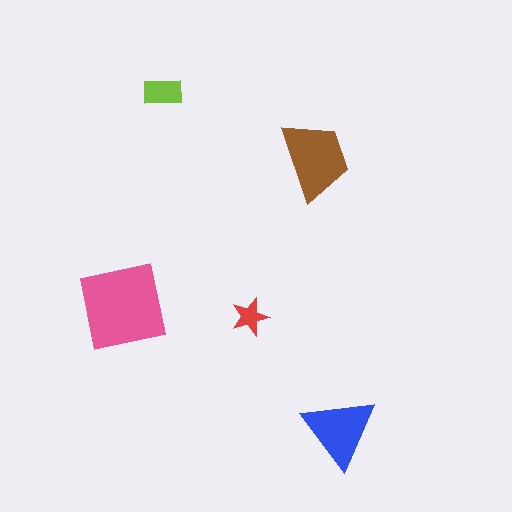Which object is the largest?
The pink square.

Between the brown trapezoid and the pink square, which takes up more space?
The pink square.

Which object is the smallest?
The red star.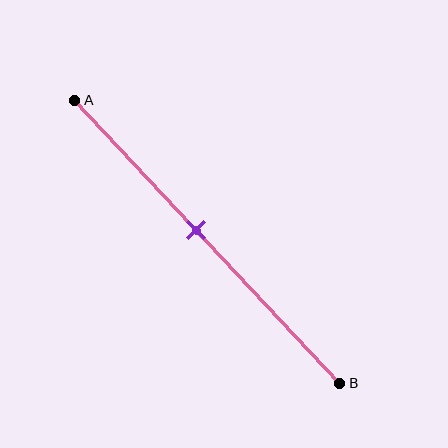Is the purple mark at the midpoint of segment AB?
No, the mark is at about 45% from A, not at the 50% midpoint.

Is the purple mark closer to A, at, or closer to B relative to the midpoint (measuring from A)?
The purple mark is closer to point A than the midpoint of segment AB.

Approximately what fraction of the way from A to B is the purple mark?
The purple mark is approximately 45% of the way from A to B.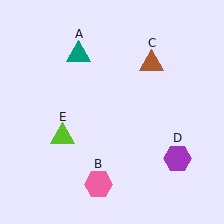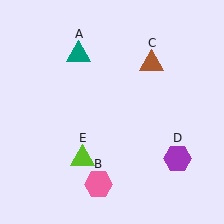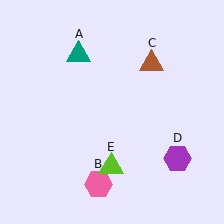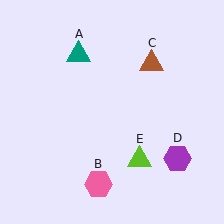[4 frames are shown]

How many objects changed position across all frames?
1 object changed position: lime triangle (object E).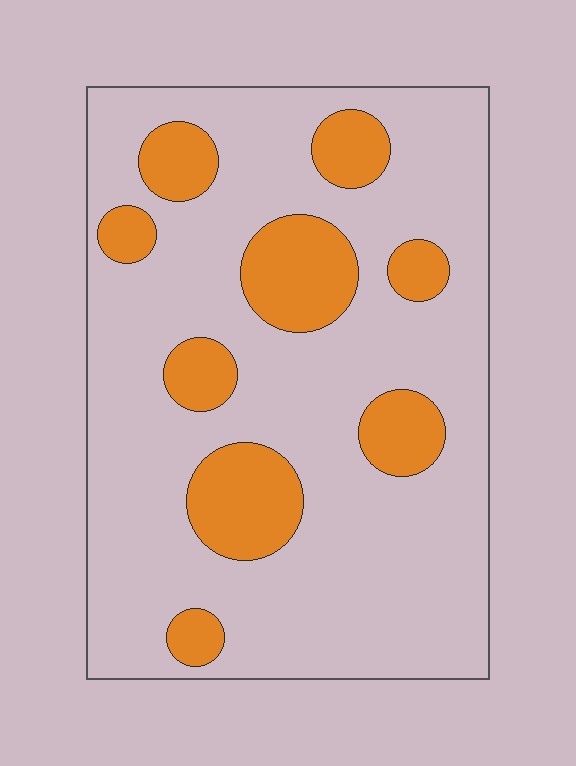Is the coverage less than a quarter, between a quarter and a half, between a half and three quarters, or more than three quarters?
Less than a quarter.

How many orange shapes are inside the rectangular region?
9.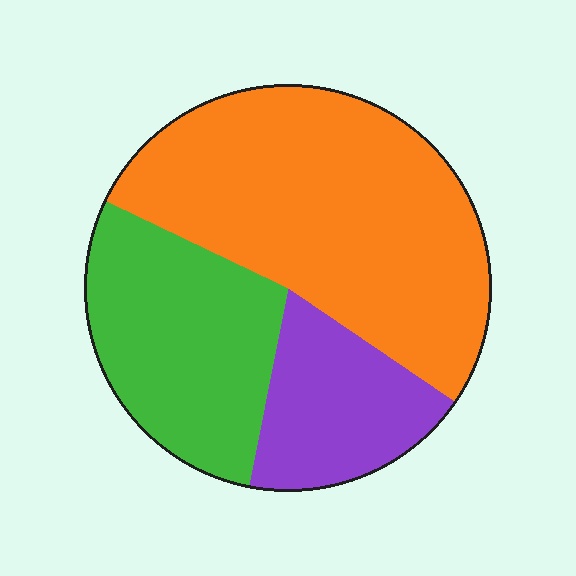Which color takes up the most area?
Orange, at roughly 50%.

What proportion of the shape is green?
Green covers 29% of the shape.